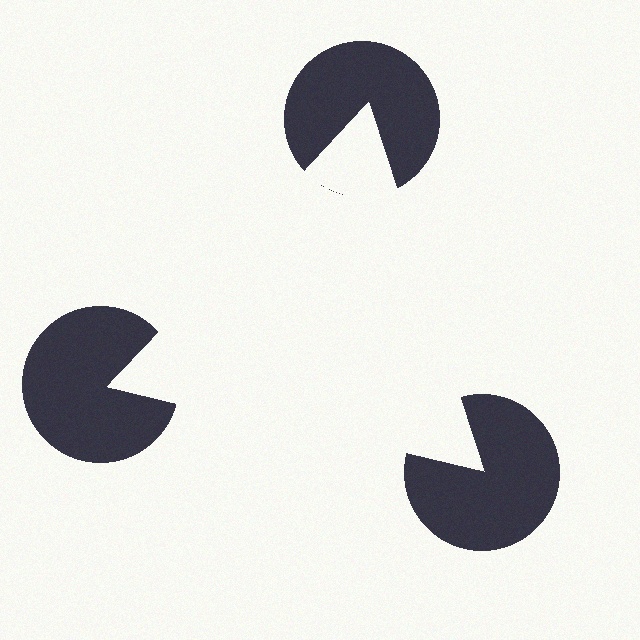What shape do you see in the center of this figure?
An illusory triangle — its edges are inferred from the aligned wedge cuts in the pac-man discs, not physically drawn.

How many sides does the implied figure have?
3 sides.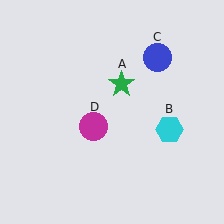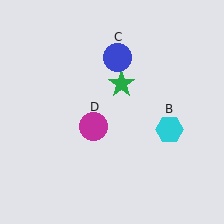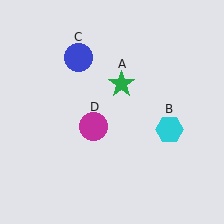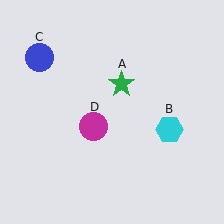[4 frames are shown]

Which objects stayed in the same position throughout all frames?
Green star (object A) and cyan hexagon (object B) and magenta circle (object D) remained stationary.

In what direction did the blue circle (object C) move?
The blue circle (object C) moved left.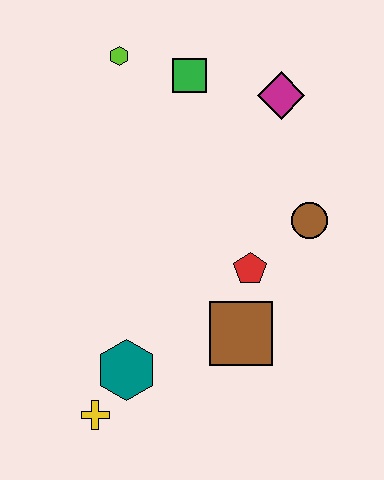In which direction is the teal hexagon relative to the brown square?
The teal hexagon is to the left of the brown square.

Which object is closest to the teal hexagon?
The yellow cross is closest to the teal hexagon.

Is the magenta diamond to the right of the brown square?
Yes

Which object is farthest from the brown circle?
The yellow cross is farthest from the brown circle.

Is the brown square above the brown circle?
No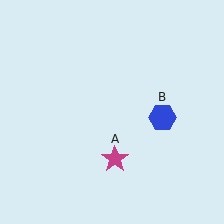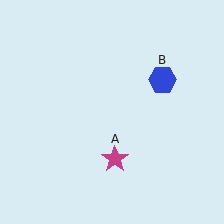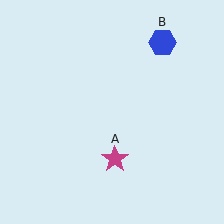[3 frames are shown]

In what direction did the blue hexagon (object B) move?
The blue hexagon (object B) moved up.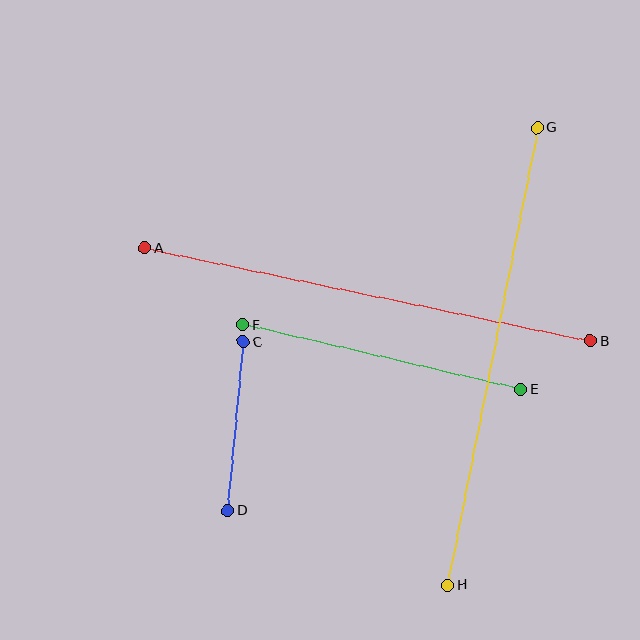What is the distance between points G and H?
The distance is approximately 466 pixels.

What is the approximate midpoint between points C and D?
The midpoint is at approximately (235, 426) pixels.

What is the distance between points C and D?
The distance is approximately 170 pixels.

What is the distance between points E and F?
The distance is approximately 285 pixels.